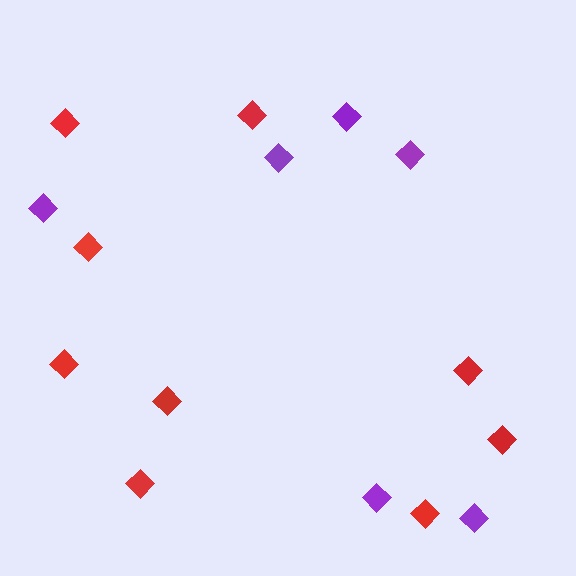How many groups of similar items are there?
There are 2 groups: one group of red diamonds (9) and one group of purple diamonds (6).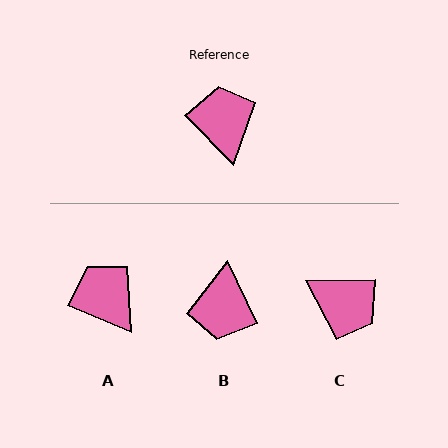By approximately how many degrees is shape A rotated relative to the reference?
Approximately 23 degrees counter-clockwise.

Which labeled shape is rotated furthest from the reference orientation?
B, about 161 degrees away.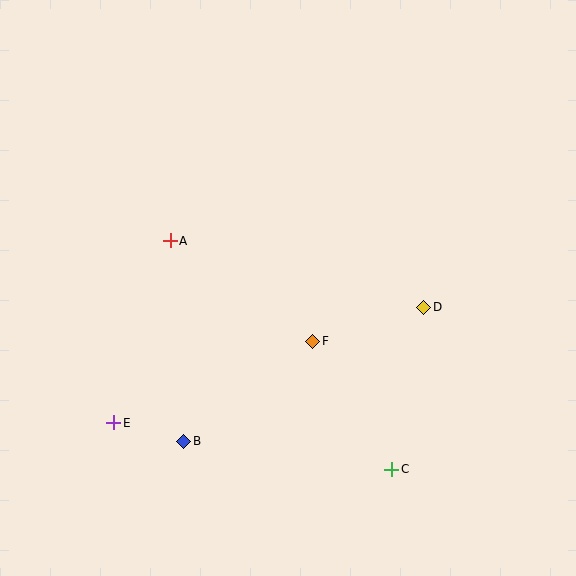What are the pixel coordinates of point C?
Point C is at (392, 469).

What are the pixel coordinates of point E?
Point E is at (114, 423).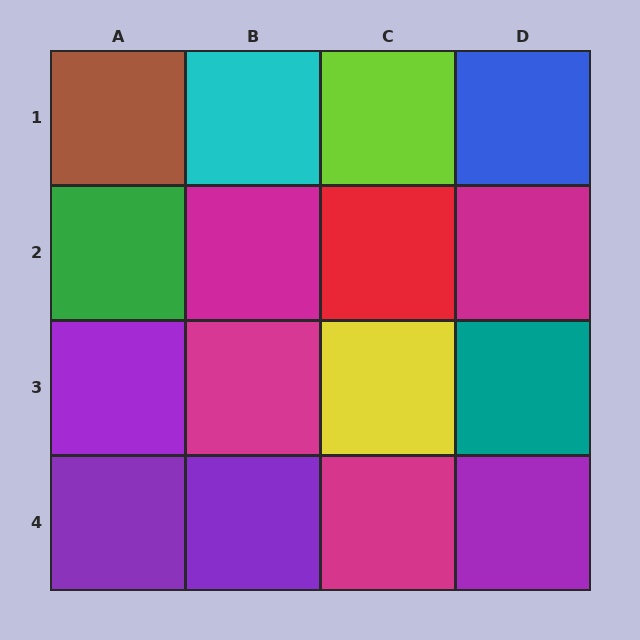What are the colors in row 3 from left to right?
Purple, magenta, yellow, teal.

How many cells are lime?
1 cell is lime.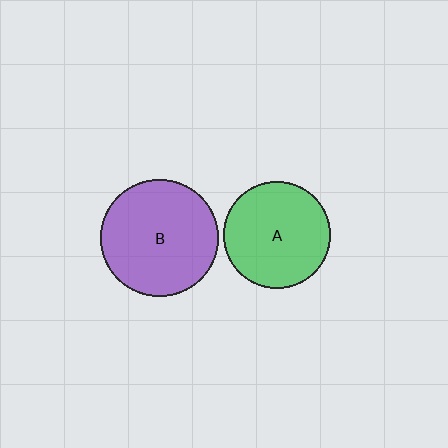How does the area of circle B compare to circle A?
Approximately 1.2 times.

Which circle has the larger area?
Circle B (purple).